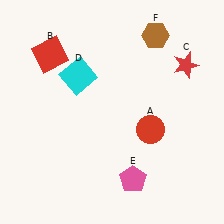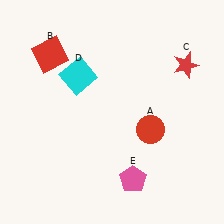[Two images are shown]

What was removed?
The brown hexagon (F) was removed in Image 2.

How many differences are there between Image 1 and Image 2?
There is 1 difference between the two images.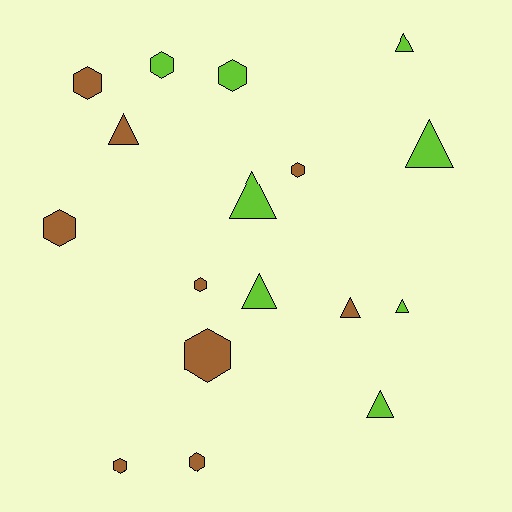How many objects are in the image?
There are 17 objects.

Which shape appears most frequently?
Hexagon, with 9 objects.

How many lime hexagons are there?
There are 2 lime hexagons.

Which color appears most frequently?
Brown, with 9 objects.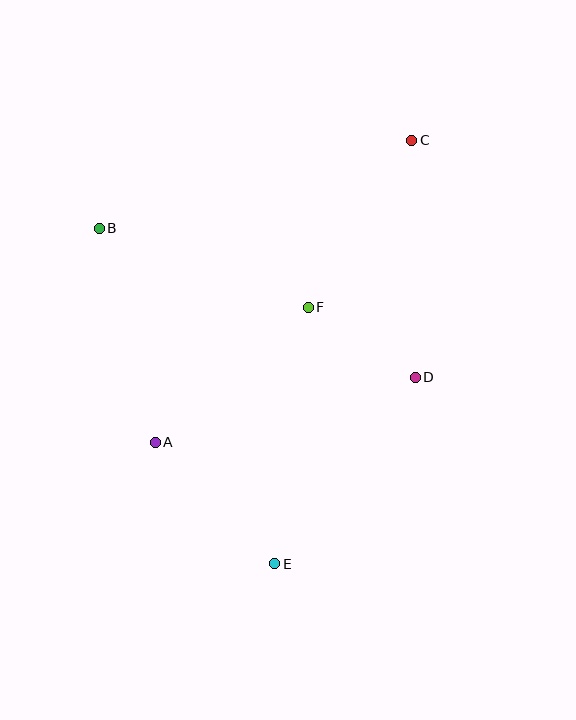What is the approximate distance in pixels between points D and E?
The distance between D and E is approximately 234 pixels.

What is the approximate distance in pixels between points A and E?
The distance between A and E is approximately 170 pixels.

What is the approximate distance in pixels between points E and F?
The distance between E and F is approximately 259 pixels.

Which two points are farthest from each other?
Points C and E are farthest from each other.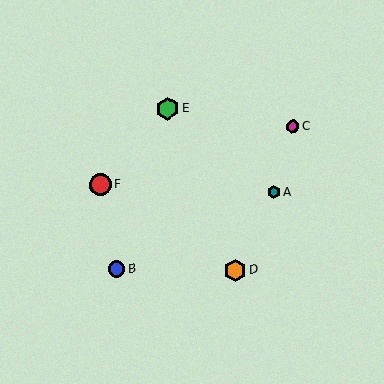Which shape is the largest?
The green hexagon (labeled E) is the largest.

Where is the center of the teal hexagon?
The center of the teal hexagon is at (274, 192).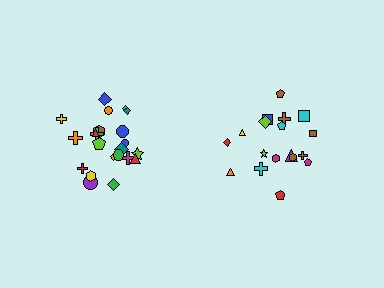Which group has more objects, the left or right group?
The left group.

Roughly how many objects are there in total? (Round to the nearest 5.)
Roughly 40 objects in total.